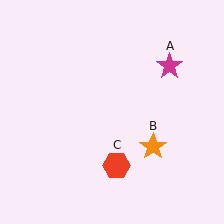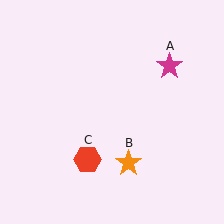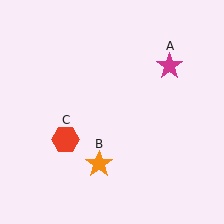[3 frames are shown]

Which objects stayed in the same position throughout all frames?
Magenta star (object A) remained stationary.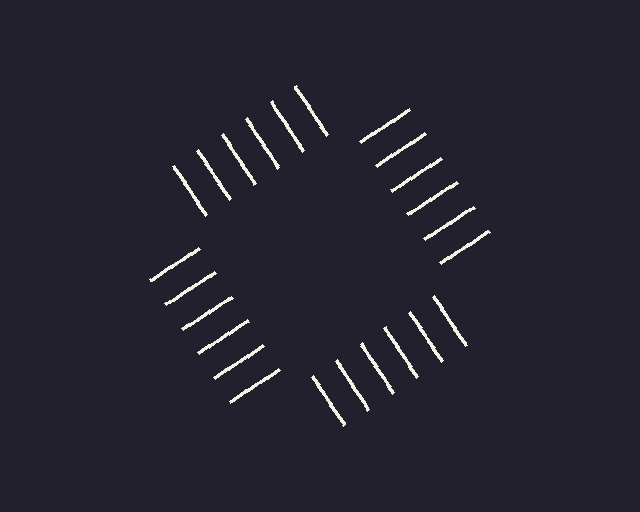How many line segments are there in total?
24 — 6 along each of the 4 edges.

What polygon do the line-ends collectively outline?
An illusory square — the line segments terminate on its edges but no continuous stroke is drawn.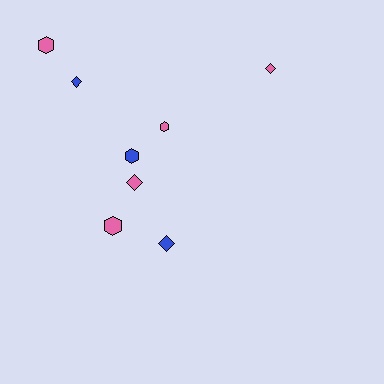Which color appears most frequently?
Pink, with 5 objects.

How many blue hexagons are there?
There is 1 blue hexagon.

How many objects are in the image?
There are 8 objects.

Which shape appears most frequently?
Hexagon, with 4 objects.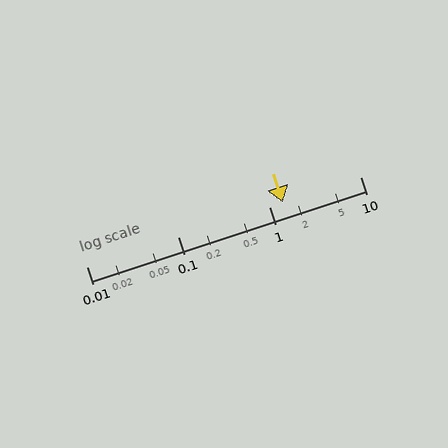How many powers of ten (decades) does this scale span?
The scale spans 3 decades, from 0.01 to 10.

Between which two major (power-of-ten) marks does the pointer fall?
The pointer is between 1 and 10.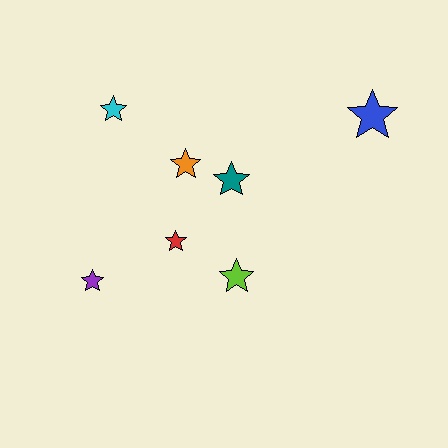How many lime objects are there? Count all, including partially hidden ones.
There is 1 lime object.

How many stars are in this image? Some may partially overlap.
There are 7 stars.